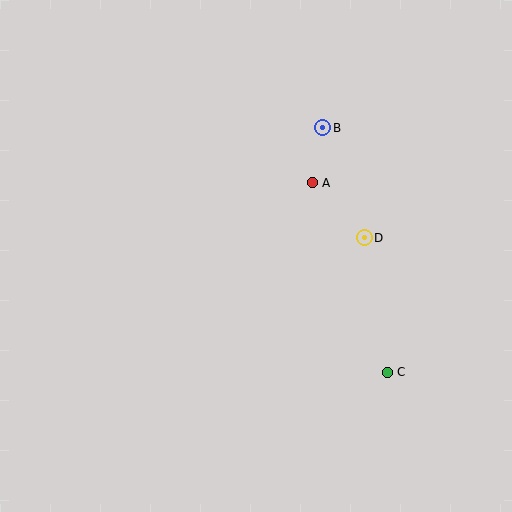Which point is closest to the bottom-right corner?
Point C is closest to the bottom-right corner.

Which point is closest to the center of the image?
Point A at (312, 183) is closest to the center.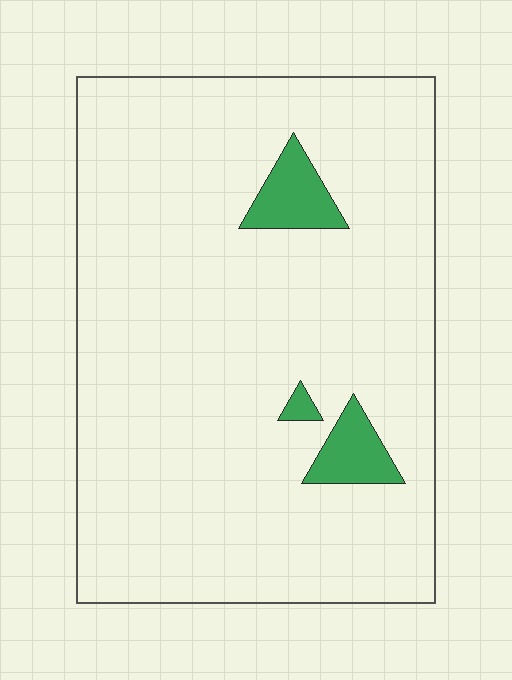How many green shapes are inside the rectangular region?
3.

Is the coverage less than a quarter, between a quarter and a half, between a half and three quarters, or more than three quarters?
Less than a quarter.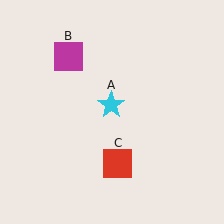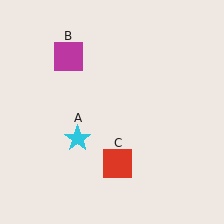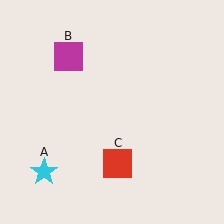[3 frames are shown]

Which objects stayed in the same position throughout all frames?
Magenta square (object B) and red square (object C) remained stationary.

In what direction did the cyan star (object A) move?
The cyan star (object A) moved down and to the left.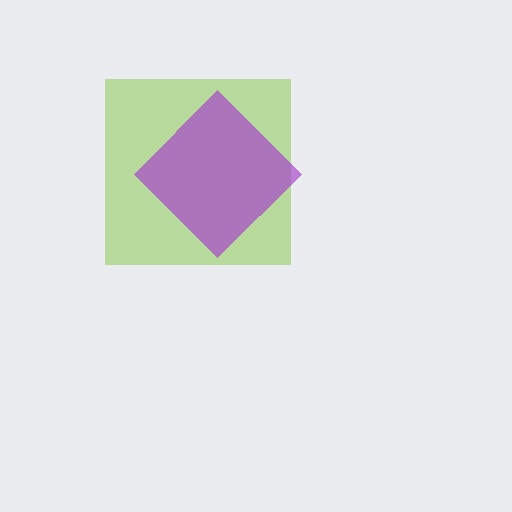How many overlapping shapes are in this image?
There are 2 overlapping shapes in the image.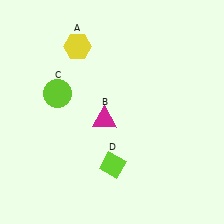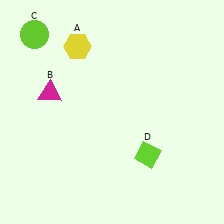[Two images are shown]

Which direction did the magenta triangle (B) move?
The magenta triangle (B) moved left.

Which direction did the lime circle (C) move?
The lime circle (C) moved up.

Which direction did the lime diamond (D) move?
The lime diamond (D) moved right.